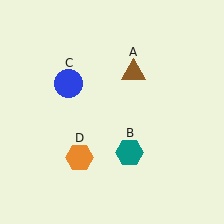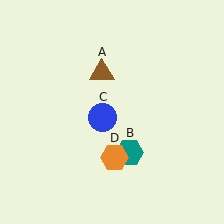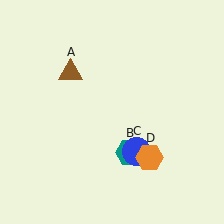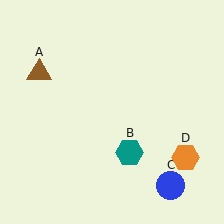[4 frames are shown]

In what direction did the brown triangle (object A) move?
The brown triangle (object A) moved left.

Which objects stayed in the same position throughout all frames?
Teal hexagon (object B) remained stationary.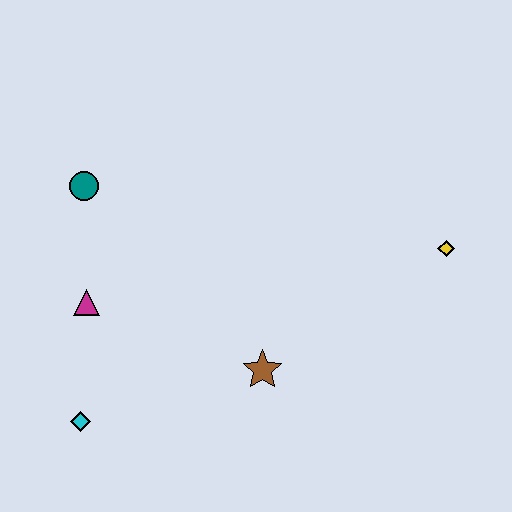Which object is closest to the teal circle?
The magenta triangle is closest to the teal circle.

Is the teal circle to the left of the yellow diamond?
Yes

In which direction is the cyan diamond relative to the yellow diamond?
The cyan diamond is to the left of the yellow diamond.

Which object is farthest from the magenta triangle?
The yellow diamond is farthest from the magenta triangle.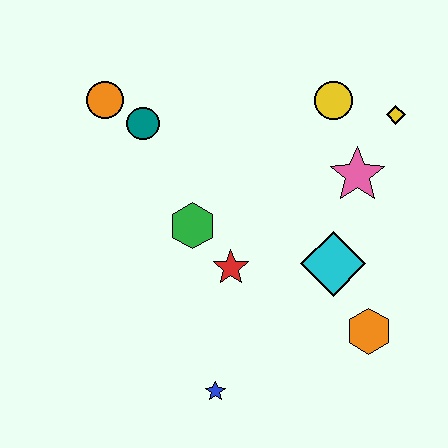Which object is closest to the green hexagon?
The red star is closest to the green hexagon.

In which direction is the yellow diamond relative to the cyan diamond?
The yellow diamond is above the cyan diamond.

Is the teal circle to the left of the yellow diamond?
Yes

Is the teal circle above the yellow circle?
No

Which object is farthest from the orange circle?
The orange hexagon is farthest from the orange circle.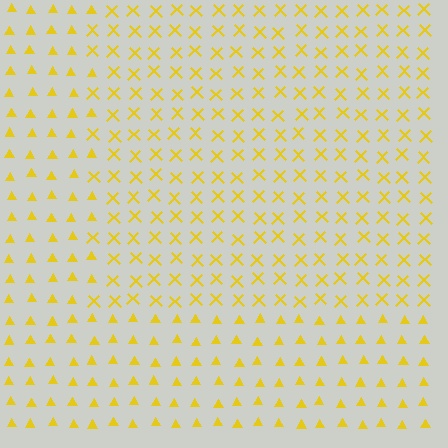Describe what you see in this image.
The image is filled with small yellow elements arranged in a uniform grid. A rectangle-shaped region contains X marks, while the surrounding area contains triangles. The boundary is defined purely by the change in element shape.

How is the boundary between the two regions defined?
The boundary is defined by a change in element shape: X marks inside vs. triangles outside. All elements share the same color and spacing.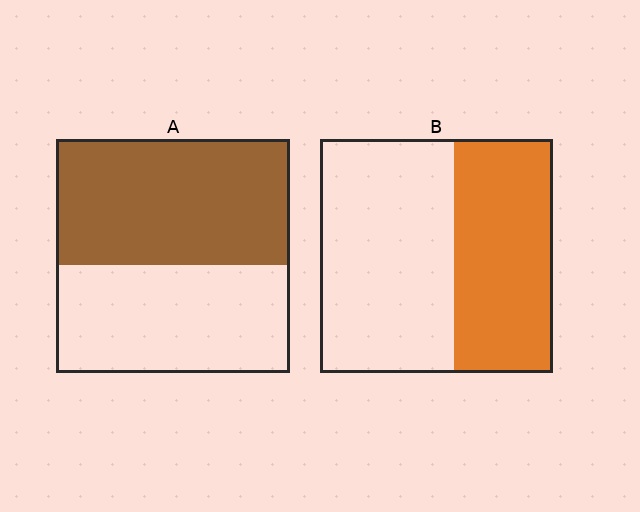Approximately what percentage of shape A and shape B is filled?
A is approximately 55% and B is approximately 40%.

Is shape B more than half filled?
No.